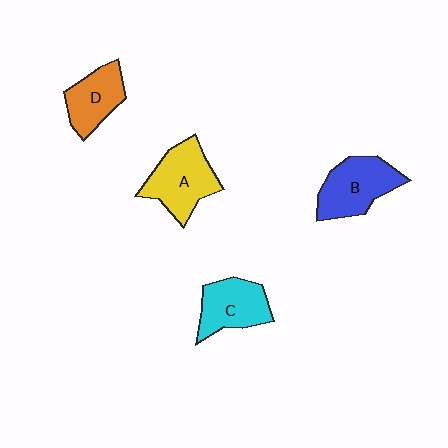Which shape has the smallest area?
Shape D (orange).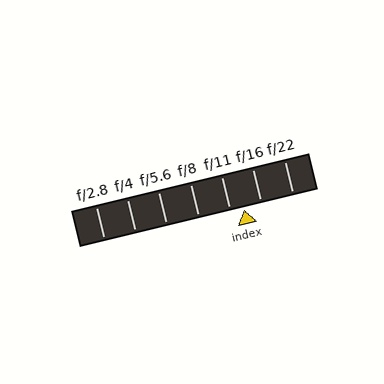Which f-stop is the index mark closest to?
The index mark is closest to f/11.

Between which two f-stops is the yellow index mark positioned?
The index mark is between f/11 and f/16.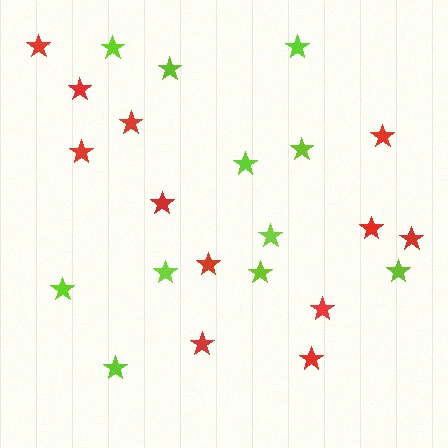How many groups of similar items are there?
There are 2 groups: one group of red stars (12) and one group of lime stars (11).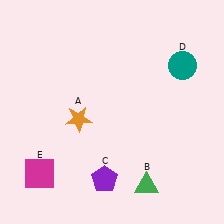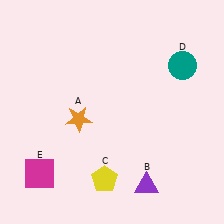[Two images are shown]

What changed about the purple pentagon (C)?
In Image 1, C is purple. In Image 2, it changed to yellow.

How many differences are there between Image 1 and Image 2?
There are 2 differences between the two images.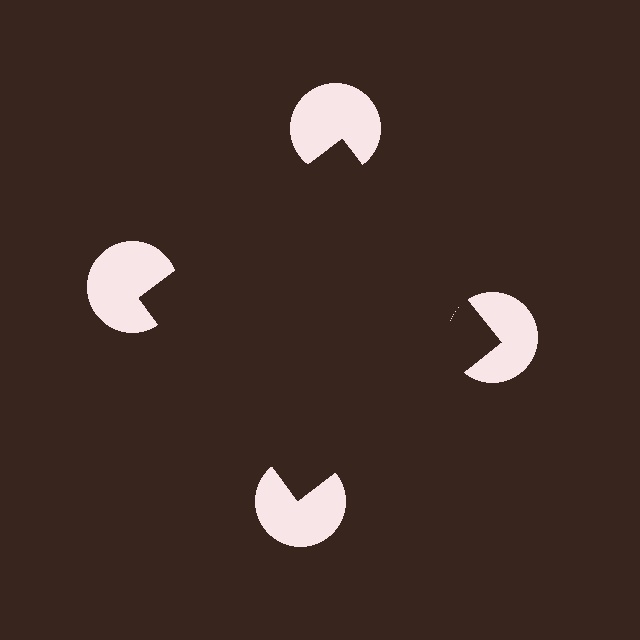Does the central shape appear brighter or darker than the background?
It typically appears slightly darker than the background, even though no actual brightness change is drawn.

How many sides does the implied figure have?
4 sides.